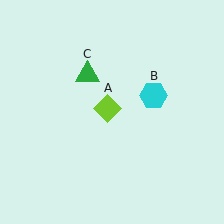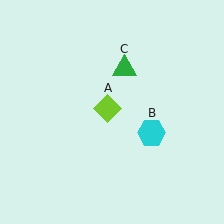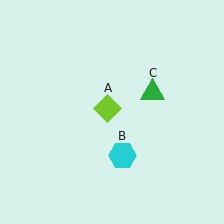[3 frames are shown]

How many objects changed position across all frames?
2 objects changed position: cyan hexagon (object B), green triangle (object C).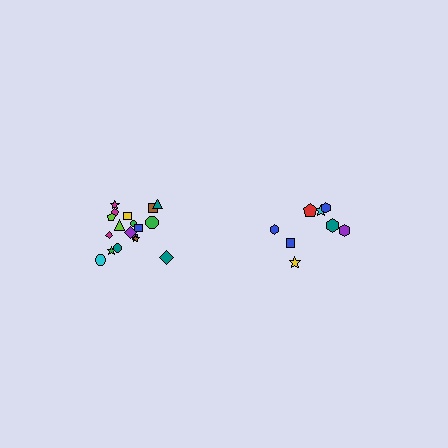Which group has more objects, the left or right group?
The left group.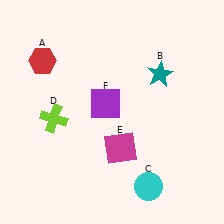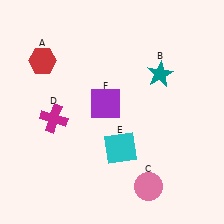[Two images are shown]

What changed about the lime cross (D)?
In Image 1, D is lime. In Image 2, it changed to magenta.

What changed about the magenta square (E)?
In Image 1, E is magenta. In Image 2, it changed to cyan.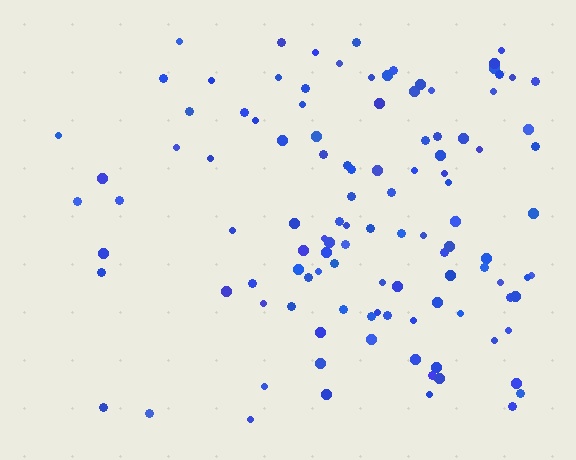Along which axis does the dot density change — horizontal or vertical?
Horizontal.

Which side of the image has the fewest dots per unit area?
The left.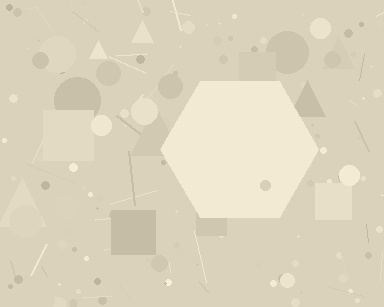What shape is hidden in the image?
A hexagon is hidden in the image.